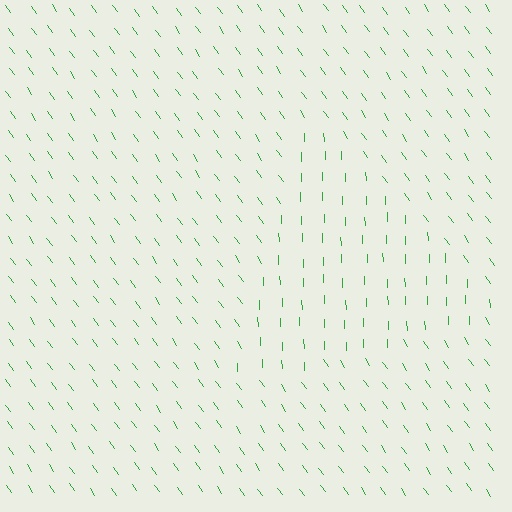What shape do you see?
I see a triangle.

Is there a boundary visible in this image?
Yes, there is a texture boundary formed by a change in line orientation.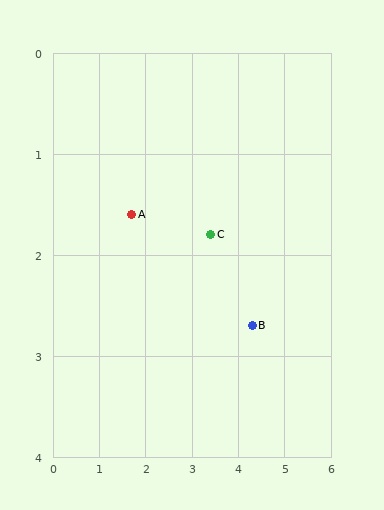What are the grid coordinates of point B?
Point B is at approximately (4.3, 2.7).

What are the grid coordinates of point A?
Point A is at approximately (1.7, 1.6).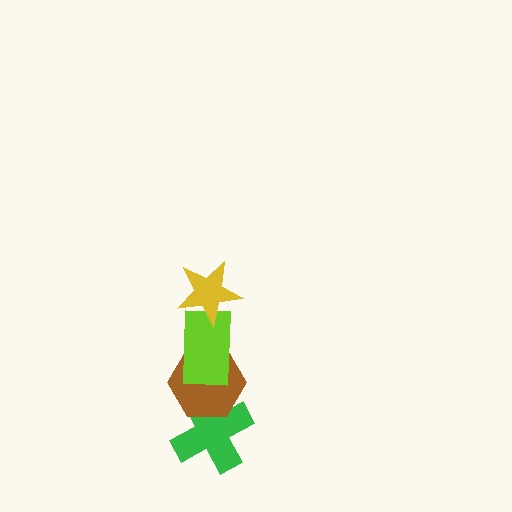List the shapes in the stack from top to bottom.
From top to bottom: the yellow star, the lime rectangle, the brown hexagon, the green cross.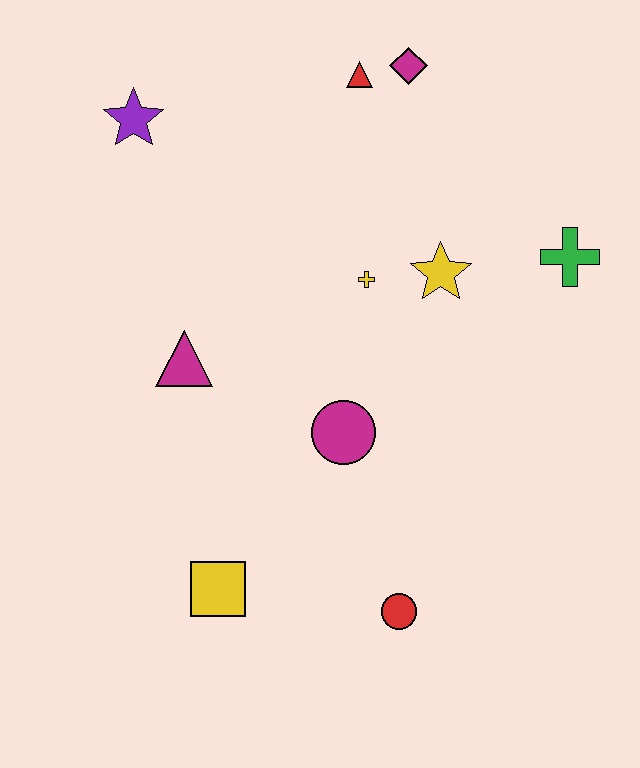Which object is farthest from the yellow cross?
The yellow square is farthest from the yellow cross.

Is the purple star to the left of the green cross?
Yes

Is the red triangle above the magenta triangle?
Yes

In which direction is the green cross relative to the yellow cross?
The green cross is to the right of the yellow cross.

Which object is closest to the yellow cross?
The yellow star is closest to the yellow cross.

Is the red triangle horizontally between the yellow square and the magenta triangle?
No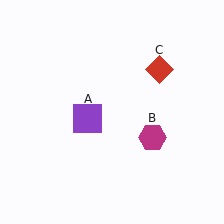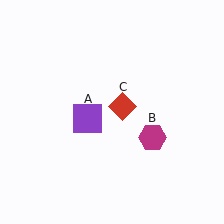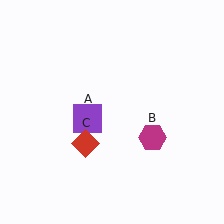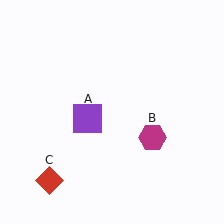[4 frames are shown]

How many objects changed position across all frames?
1 object changed position: red diamond (object C).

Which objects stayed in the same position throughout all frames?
Purple square (object A) and magenta hexagon (object B) remained stationary.